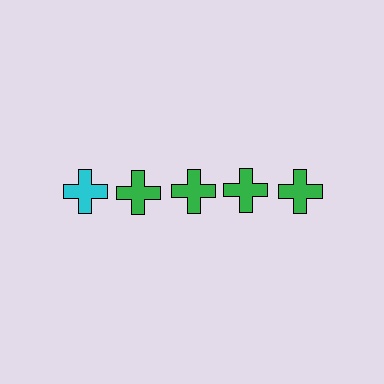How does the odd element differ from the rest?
It has a different color: cyan instead of green.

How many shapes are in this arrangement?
There are 5 shapes arranged in a grid pattern.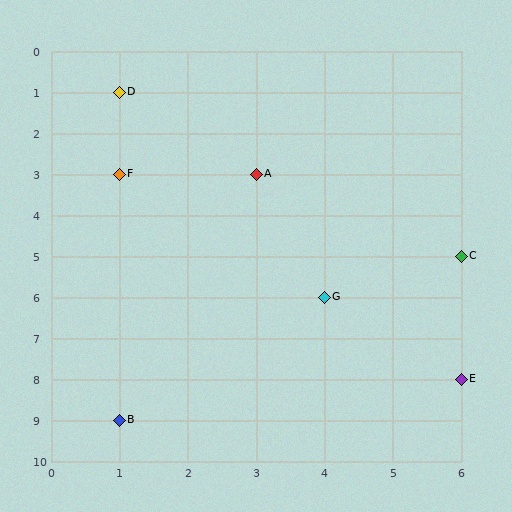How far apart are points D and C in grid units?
Points D and C are 5 columns and 4 rows apart (about 6.4 grid units diagonally).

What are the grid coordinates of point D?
Point D is at grid coordinates (1, 1).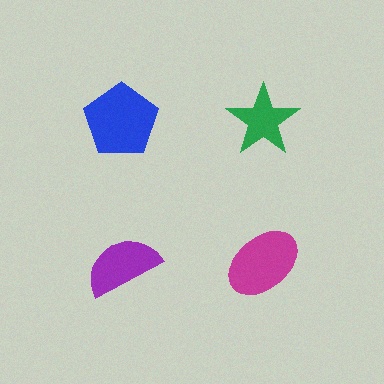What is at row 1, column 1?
A blue pentagon.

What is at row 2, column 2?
A magenta ellipse.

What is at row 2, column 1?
A purple semicircle.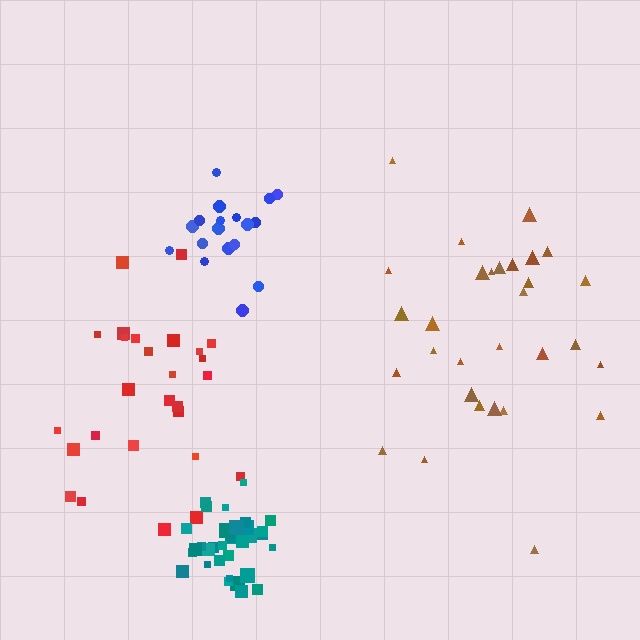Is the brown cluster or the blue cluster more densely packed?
Blue.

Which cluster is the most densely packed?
Teal.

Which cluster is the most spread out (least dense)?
Brown.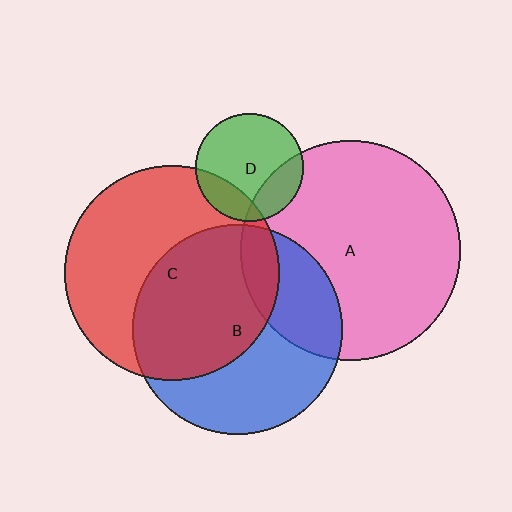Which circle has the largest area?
Circle A (pink).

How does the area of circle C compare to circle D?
Approximately 4.0 times.